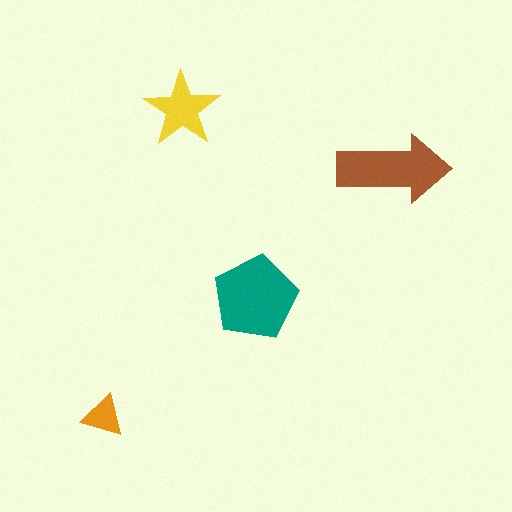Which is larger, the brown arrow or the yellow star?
The brown arrow.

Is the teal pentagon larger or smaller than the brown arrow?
Larger.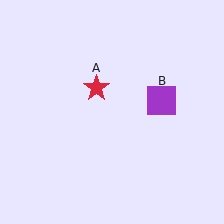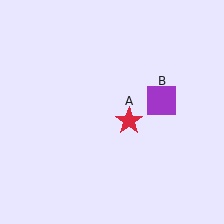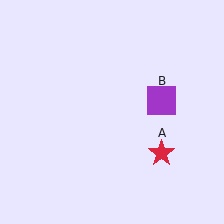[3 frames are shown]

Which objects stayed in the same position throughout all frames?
Purple square (object B) remained stationary.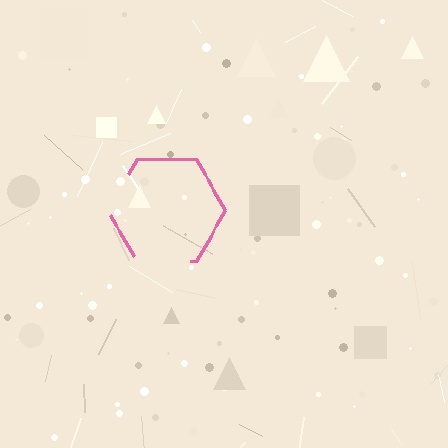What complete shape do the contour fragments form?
The contour fragments form a hexagon.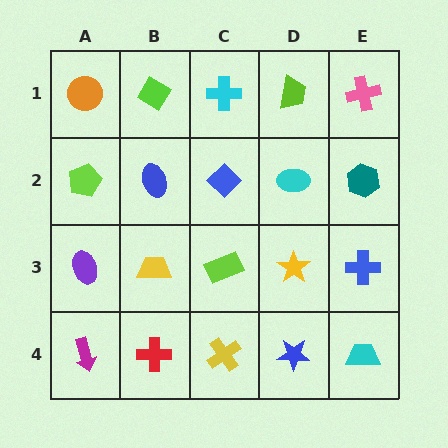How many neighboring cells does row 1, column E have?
2.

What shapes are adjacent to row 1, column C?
A blue diamond (row 2, column C), a lime diamond (row 1, column B), a lime trapezoid (row 1, column D).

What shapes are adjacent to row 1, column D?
A cyan ellipse (row 2, column D), a cyan cross (row 1, column C), a pink cross (row 1, column E).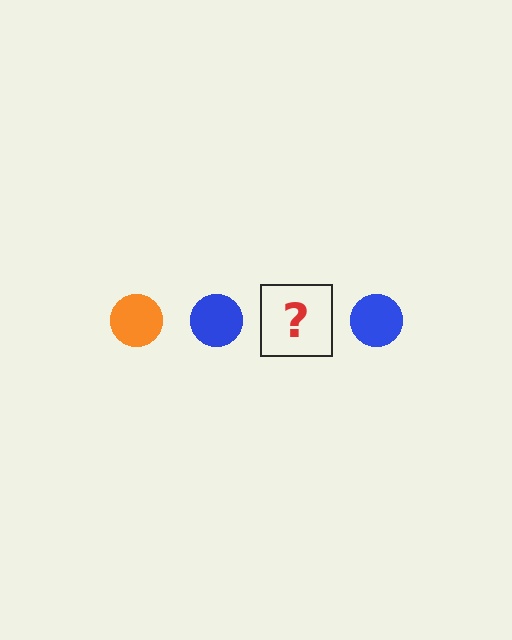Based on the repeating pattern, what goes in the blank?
The blank should be an orange circle.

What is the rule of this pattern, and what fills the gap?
The rule is that the pattern cycles through orange, blue circles. The gap should be filled with an orange circle.